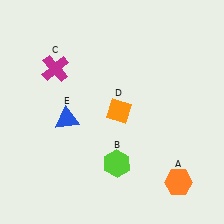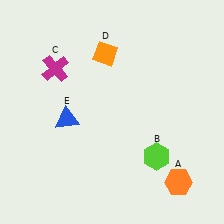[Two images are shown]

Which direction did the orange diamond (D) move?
The orange diamond (D) moved up.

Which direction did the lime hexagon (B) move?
The lime hexagon (B) moved right.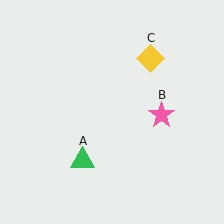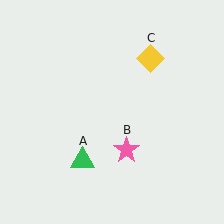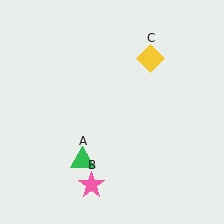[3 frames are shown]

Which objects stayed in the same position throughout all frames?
Green triangle (object A) and yellow diamond (object C) remained stationary.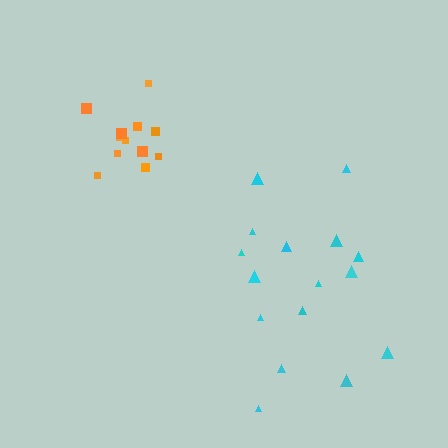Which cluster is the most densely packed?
Orange.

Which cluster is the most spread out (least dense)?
Cyan.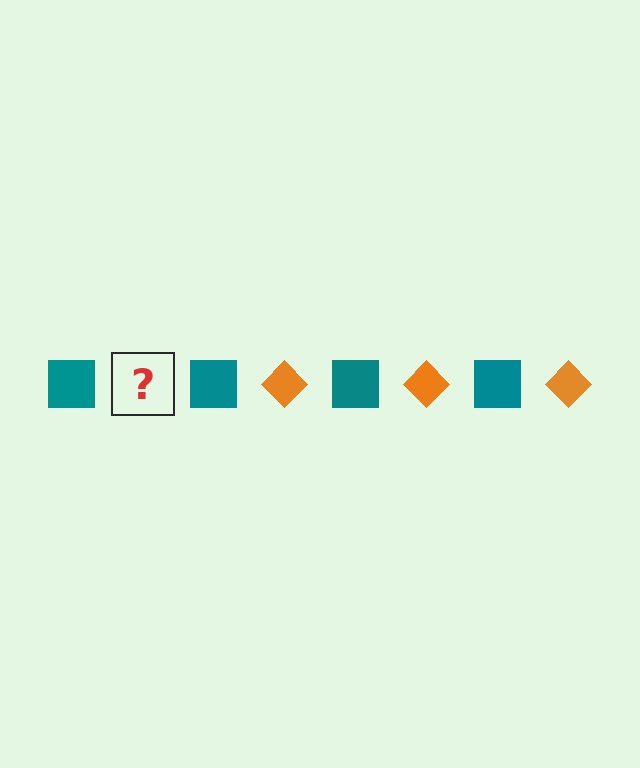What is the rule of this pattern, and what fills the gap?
The rule is that the pattern alternates between teal square and orange diamond. The gap should be filled with an orange diamond.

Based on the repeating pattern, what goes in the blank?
The blank should be an orange diamond.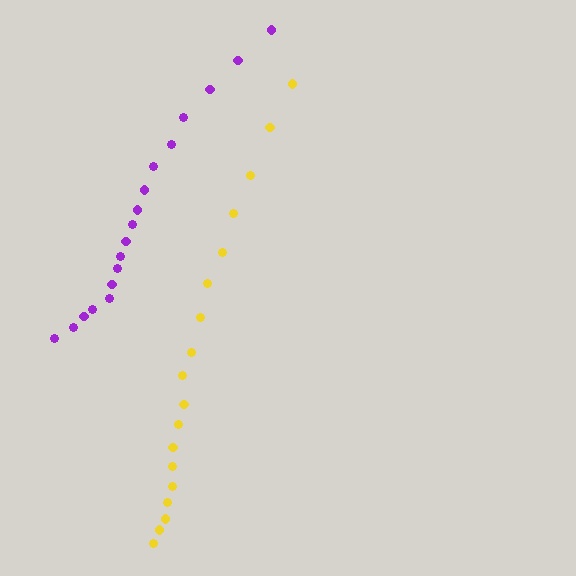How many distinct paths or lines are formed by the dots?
There are 2 distinct paths.